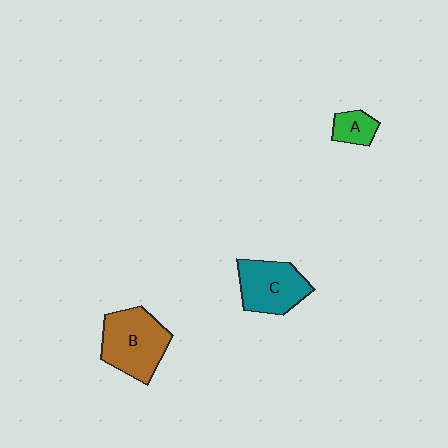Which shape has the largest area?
Shape B (brown).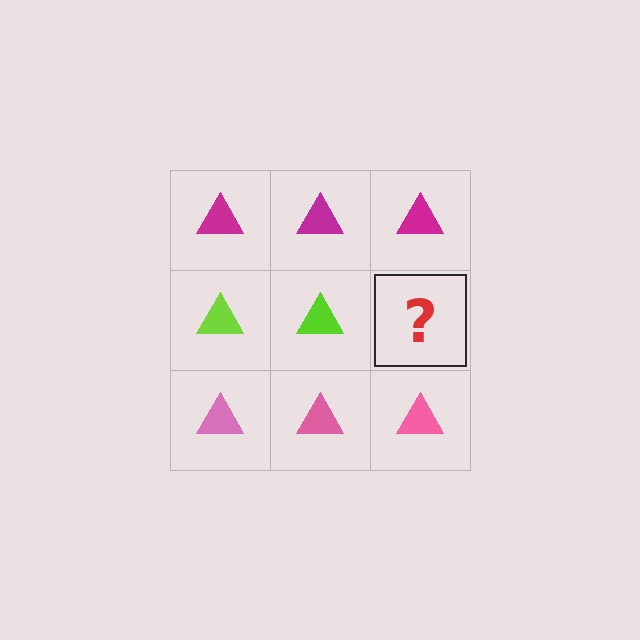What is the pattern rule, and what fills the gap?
The rule is that each row has a consistent color. The gap should be filled with a lime triangle.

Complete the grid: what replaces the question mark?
The question mark should be replaced with a lime triangle.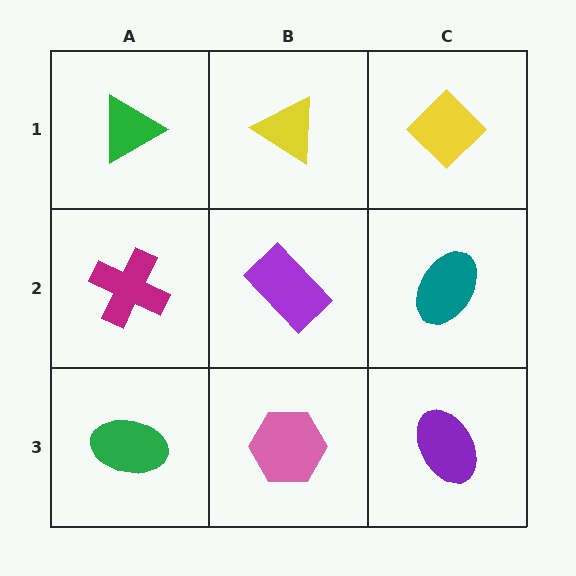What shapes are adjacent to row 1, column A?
A magenta cross (row 2, column A), a yellow triangle (row 1, column B).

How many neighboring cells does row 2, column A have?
3.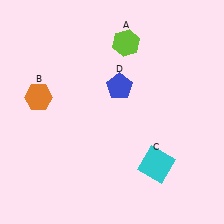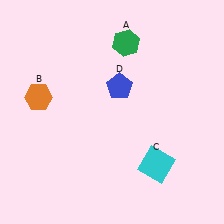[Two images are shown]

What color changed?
The hexagon (A) changed from lime in Image 1 to green in Image 2.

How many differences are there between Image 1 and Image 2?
There is 1 difference between the two images.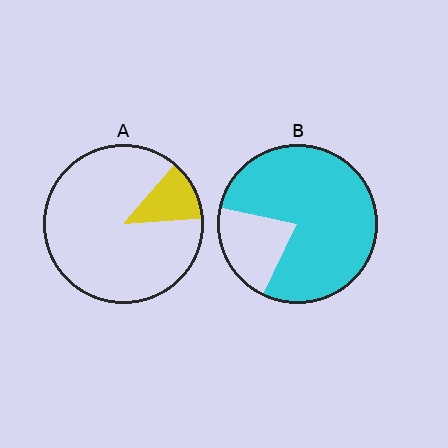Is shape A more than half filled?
No.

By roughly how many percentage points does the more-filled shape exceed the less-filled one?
By roughly 65 percentage points (B over A).